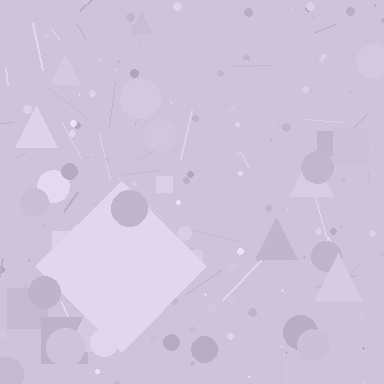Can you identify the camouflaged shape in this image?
The camouflaged shape is a diamond.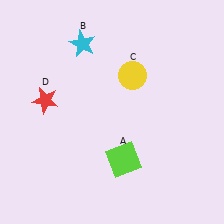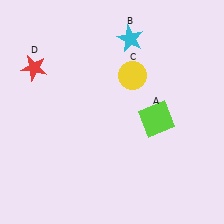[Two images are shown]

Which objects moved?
The objects that moved are: the lime square (A), the cyan star (B), the red star (D).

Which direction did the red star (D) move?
The red star (D) moved up.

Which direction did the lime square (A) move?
The lime square (A) moved up.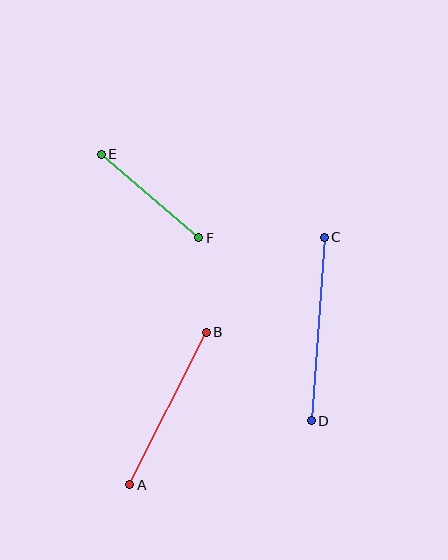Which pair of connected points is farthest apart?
Points C and D are farthest apart.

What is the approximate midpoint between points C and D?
The midpoint is at approximately (318, 329) pixels.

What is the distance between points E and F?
The distance is approximately 128 pixels.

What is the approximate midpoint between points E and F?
The midpoint is at approximately (150, 196) pixels.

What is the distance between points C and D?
The distance is approximately 184 pixels.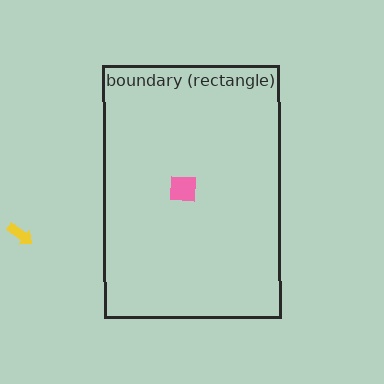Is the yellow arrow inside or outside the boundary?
Outside.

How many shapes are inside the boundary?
1 inside, 1 outside.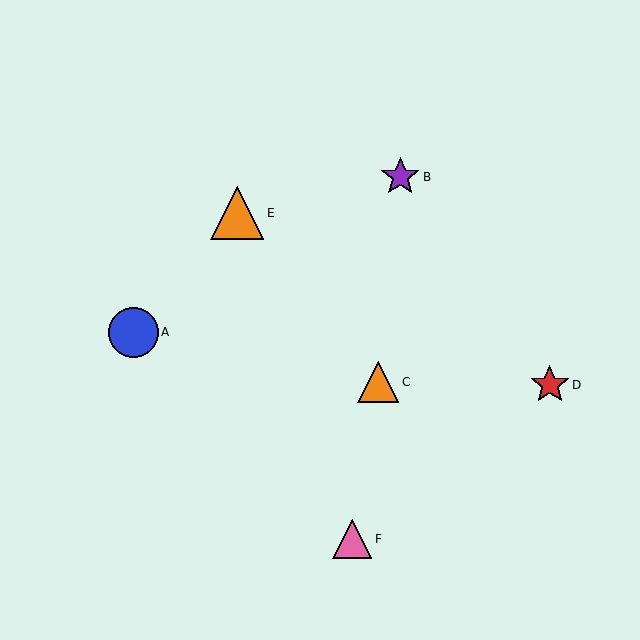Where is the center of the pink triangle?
The center of the pink triangle is at (352, 539).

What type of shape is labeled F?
Shape F is a pink triangle.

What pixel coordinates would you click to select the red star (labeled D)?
Click at (550, 385) to select the red star D.